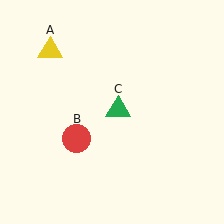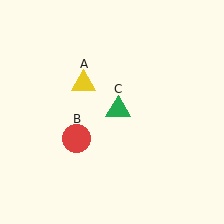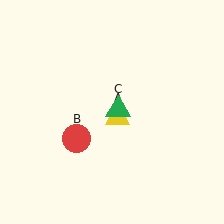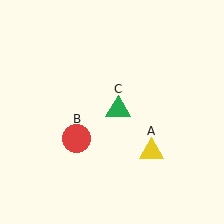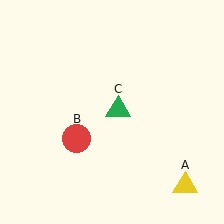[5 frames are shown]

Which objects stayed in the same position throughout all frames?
Red circle (object B) and green triangle (object C) remained stationary.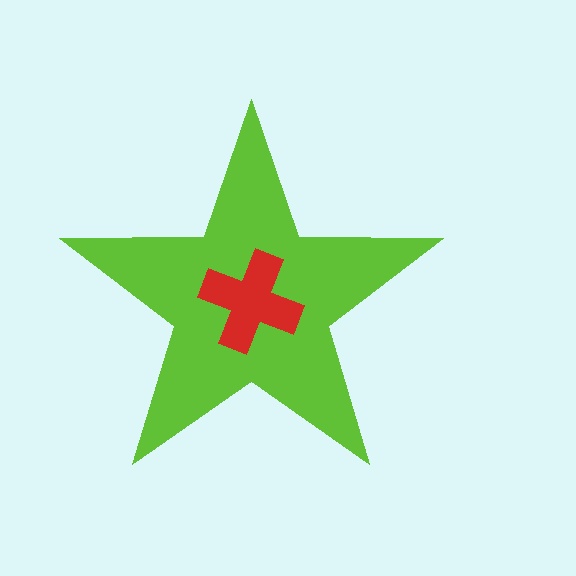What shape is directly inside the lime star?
The red cross.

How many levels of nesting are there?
2.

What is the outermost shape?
The lime star.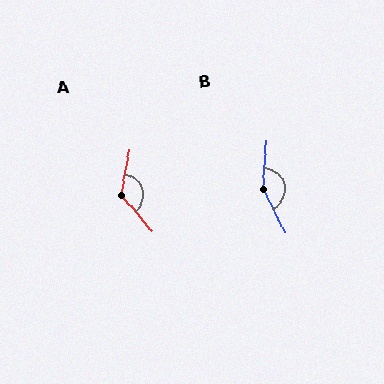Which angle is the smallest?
A, at approximately 129 degrees.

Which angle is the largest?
B, at approximately 150 degrees.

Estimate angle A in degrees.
Approximately 129 degrees.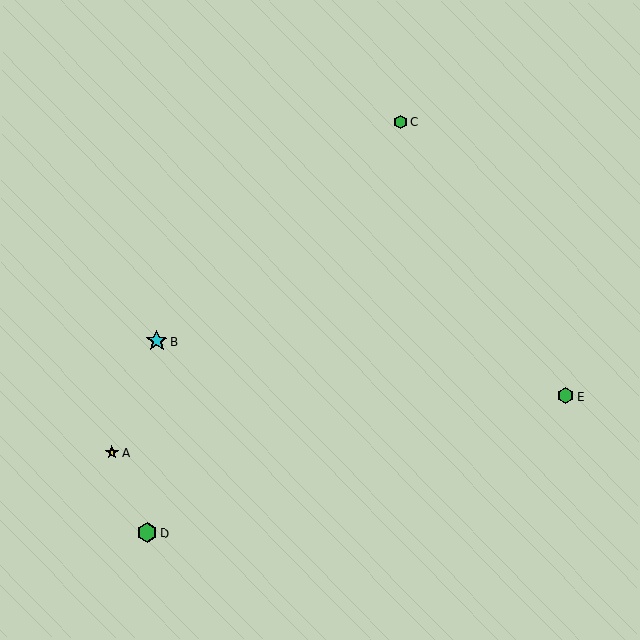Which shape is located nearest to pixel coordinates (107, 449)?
The yellow star (labeled A) at (112, 452) is nearest to that location.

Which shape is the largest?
The cyan star (labeled B) is the largest.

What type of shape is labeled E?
Shape E is a green hexagon.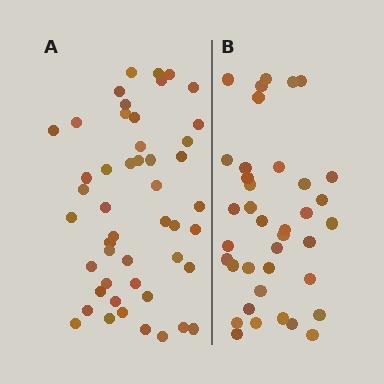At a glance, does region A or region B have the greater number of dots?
Region A (the left region) has more dots.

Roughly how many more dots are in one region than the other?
Region A has roughly 10 or so more dots than region B.